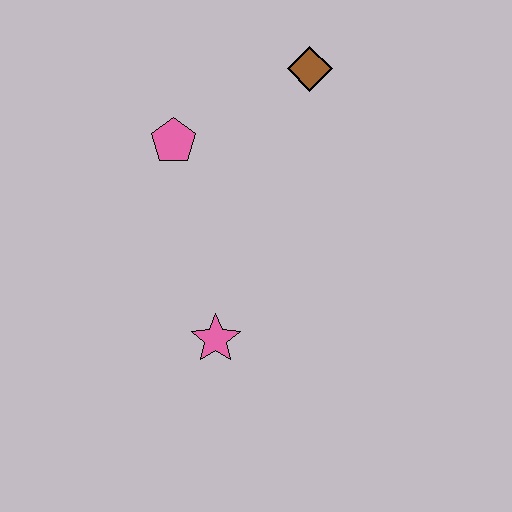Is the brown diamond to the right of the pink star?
Yes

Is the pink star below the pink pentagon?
Yes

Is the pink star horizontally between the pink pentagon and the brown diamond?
Yes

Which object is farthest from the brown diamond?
The pink star is farthest from the brown diamond.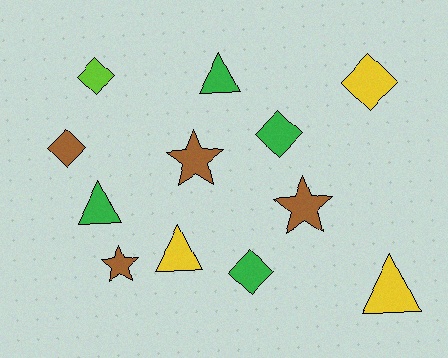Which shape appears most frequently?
Diamond, with 5 objects.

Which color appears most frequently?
Brown, with 4 objects.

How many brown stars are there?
There are 3 brown stars.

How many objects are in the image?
There are 12 objects.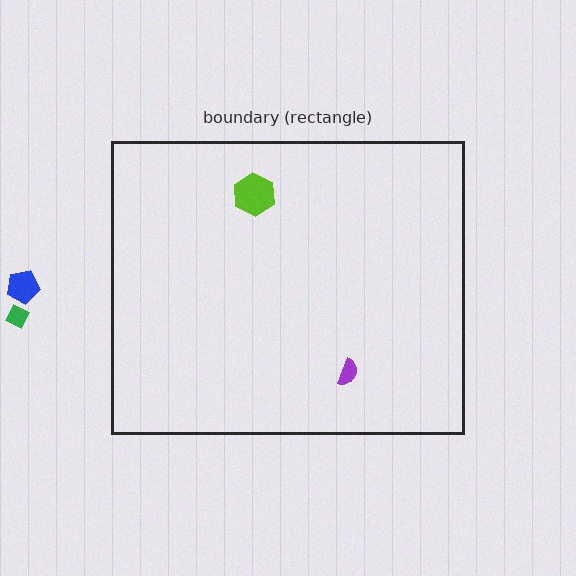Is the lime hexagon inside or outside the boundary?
Inside.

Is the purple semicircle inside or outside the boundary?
Inside.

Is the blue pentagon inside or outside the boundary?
Outside.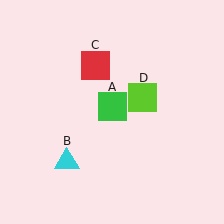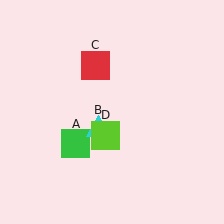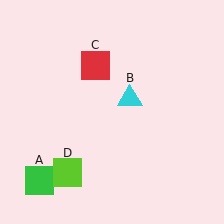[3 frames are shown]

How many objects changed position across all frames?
3 objects changed position: green square (object A), cyan triangle (object B), lime square (object D).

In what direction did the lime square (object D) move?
The lime square (object D) moved down and to the left.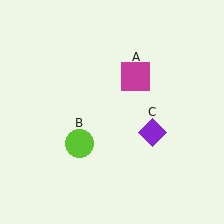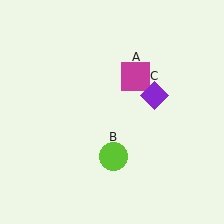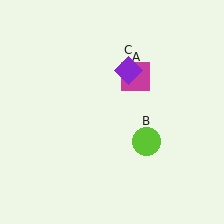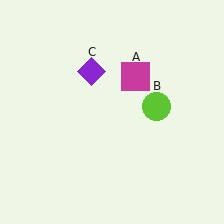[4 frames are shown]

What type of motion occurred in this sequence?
The lime circle (object B), purple diamond (object C) rotated counterclockwise around the center of the scene.